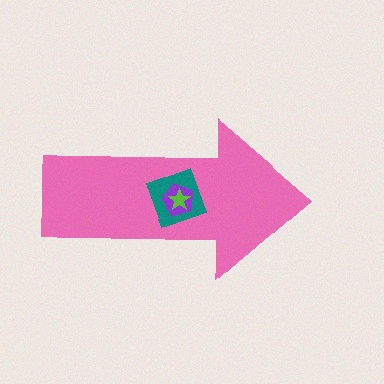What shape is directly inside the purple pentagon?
The lime star.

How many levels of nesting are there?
4.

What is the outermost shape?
The pink arrow.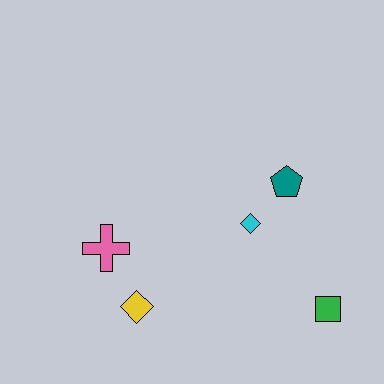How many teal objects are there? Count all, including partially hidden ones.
There is 1 teal object.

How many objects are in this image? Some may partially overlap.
There are 5 objects.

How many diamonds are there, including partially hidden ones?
There are 2 diamonds.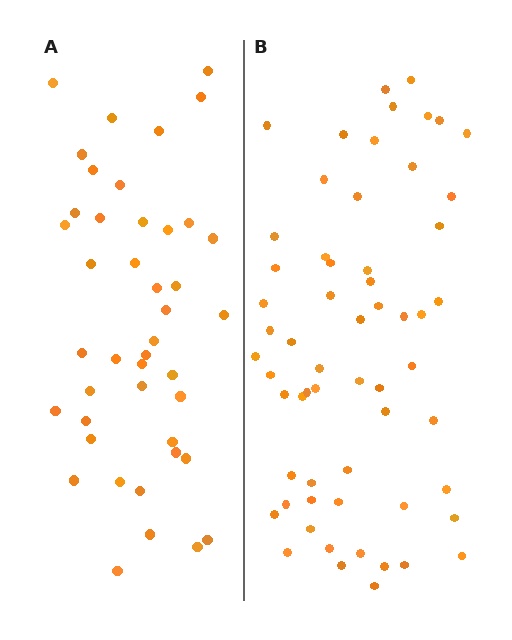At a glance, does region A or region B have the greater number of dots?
Region B (the right region) has more dots.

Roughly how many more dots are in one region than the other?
Region B has approximately 15 more dots than region A.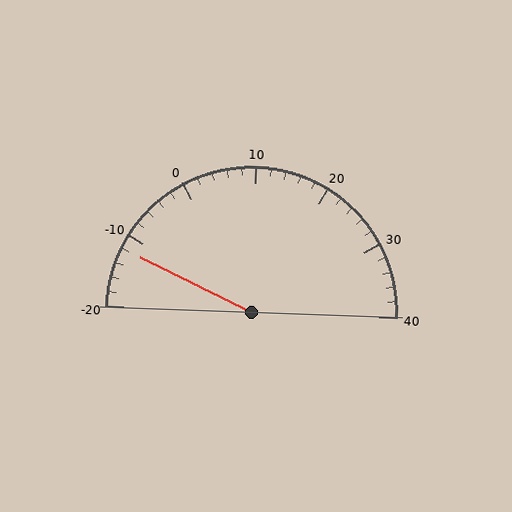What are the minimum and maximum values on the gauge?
The gauge ranges from -20 to 40.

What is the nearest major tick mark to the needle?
The nearest major tick mark is -10.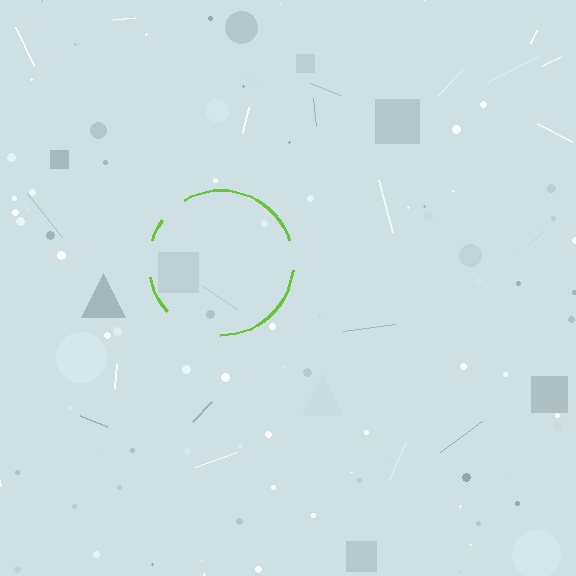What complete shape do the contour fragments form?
The contour fragments form a circle.